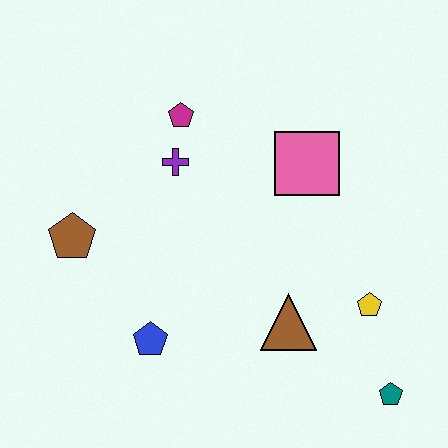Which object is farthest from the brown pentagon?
The teal pentagon is farthest from the brown pentagon.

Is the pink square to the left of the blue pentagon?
No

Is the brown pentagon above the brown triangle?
Yes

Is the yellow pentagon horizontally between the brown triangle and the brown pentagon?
No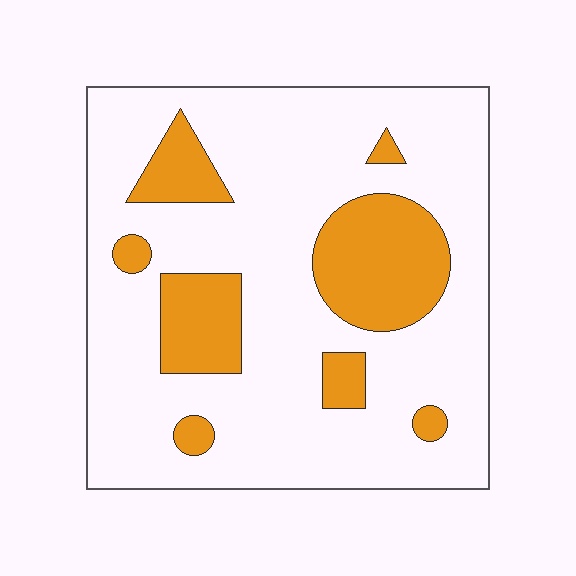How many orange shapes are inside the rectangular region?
8.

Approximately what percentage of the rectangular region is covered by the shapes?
Approximately 20%.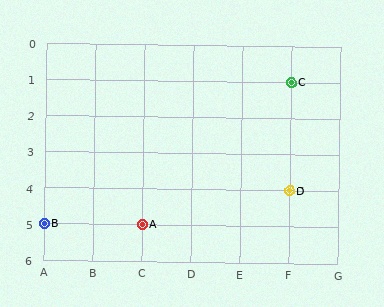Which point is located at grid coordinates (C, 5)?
Point A is at (C, 5).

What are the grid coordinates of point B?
Point B is at grid coordinates (A, 5).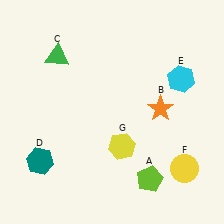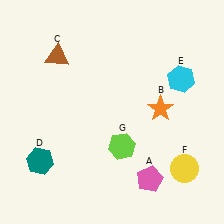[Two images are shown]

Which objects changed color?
A changed from lime to pink. C changed from green to brown. G changed from yellow to lime.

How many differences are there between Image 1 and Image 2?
There are 3 differences between the two images.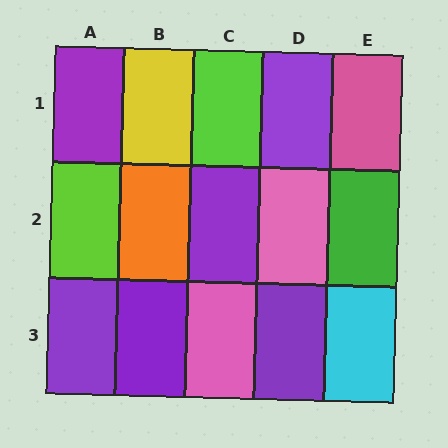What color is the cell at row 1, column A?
Purple.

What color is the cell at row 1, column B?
Yellow.